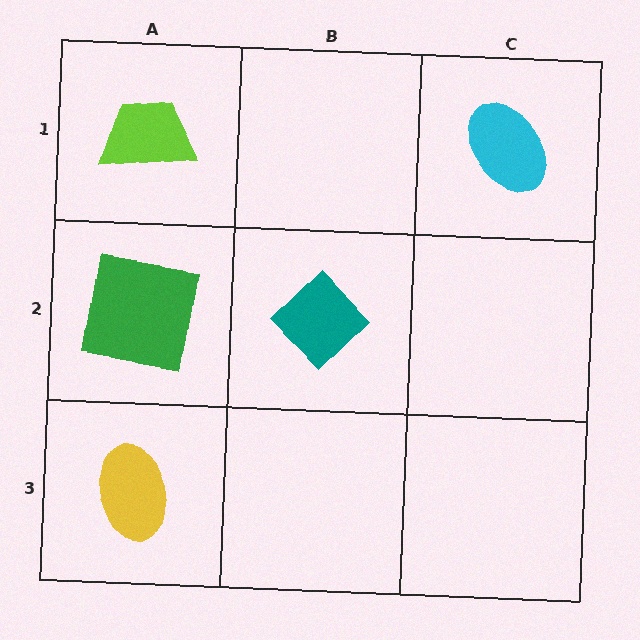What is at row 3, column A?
A yellow ellipse.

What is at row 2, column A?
A green square.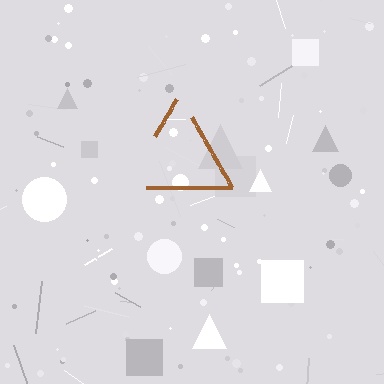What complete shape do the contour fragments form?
The contour fragments form a triangle.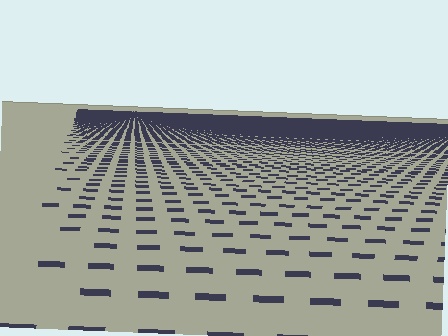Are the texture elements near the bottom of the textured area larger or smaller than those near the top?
Larger. Near the bottom, elements are closer to the viewer and appear at a bigger on-screen size.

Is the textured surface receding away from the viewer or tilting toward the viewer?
The surface is receding away from the viewer. Texture elements get smaller and denser toward the top.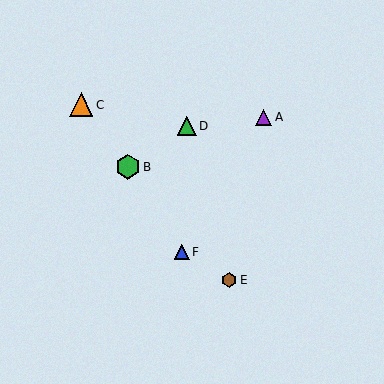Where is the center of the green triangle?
The center of the green triangle is at (187, 126).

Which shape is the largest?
The green hexagon (labeled B) is the largest.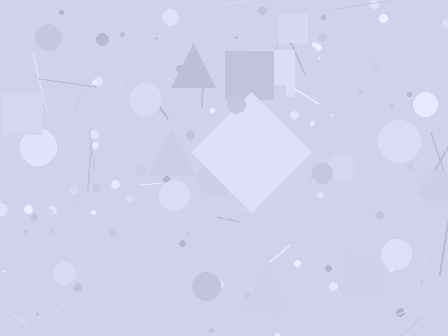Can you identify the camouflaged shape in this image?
The camouflaged shape is a diamond.